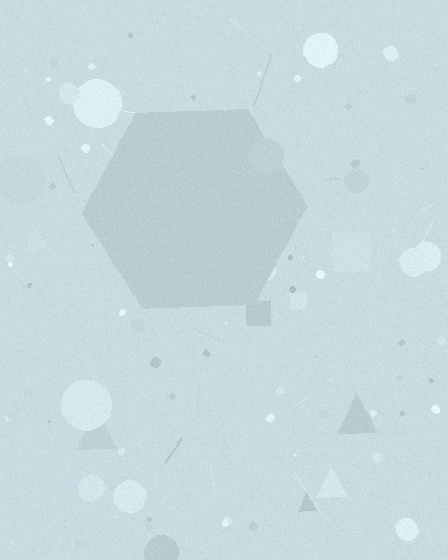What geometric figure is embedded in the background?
A hexagon is embedded in the background.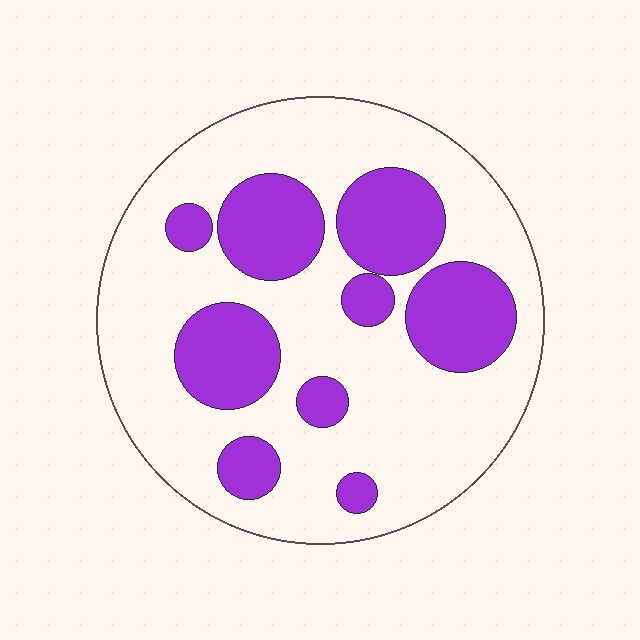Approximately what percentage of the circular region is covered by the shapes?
Approximately 30%.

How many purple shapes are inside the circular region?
9.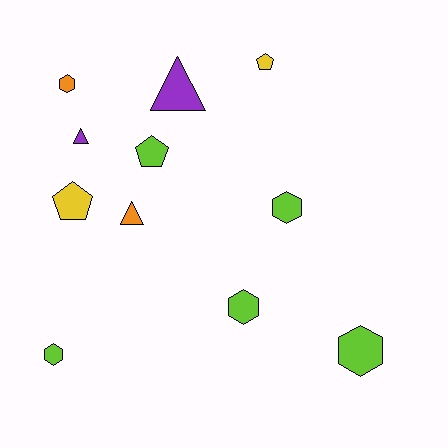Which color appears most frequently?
Lime, with 5 objects.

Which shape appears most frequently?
Hexagon, with 5 objects.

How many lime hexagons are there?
There are 4 lime hexagons.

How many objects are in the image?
There are 11 objects.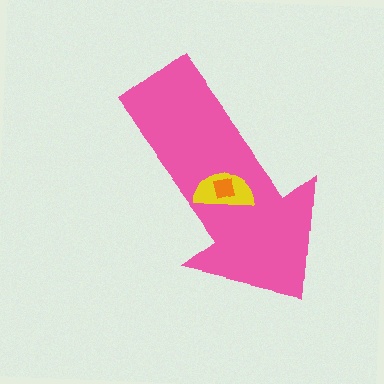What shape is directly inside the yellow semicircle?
The orange square.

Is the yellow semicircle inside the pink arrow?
Yes.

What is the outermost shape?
The pink arrow.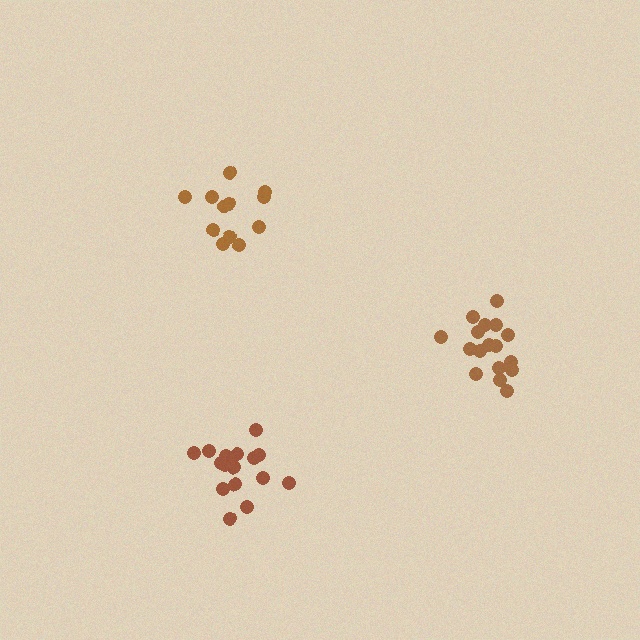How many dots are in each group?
Group 1: 17 dots, Group 2: 12 dots, Group 3: 17 dots (46 total).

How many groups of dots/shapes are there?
There are 3 groups.